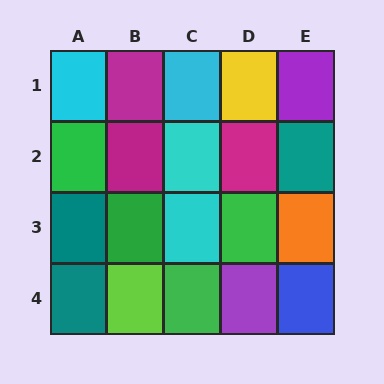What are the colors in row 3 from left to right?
Teal, green, cyan, green, orange.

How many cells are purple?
2 cells are purple.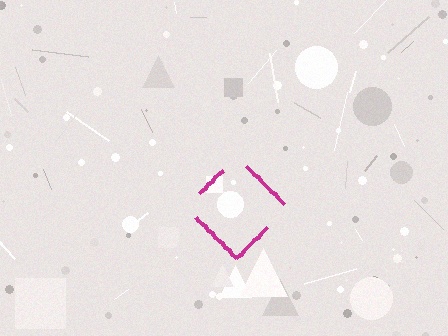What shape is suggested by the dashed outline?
The dashed outline suggests a diamond.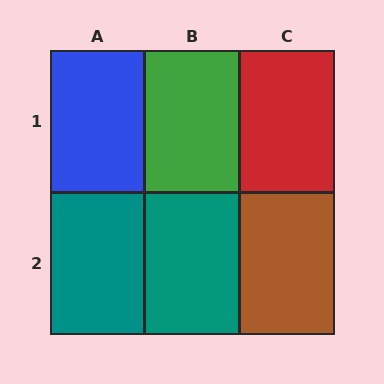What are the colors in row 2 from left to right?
Teal, teal, brown.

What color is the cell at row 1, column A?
Blue.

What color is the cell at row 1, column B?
Green.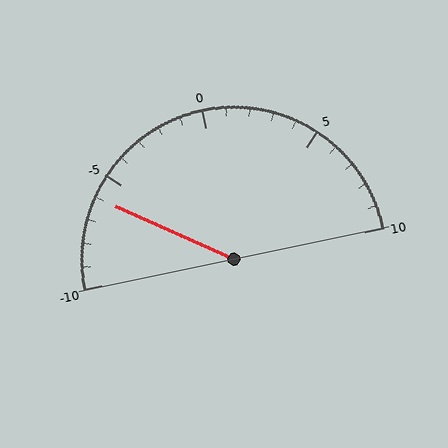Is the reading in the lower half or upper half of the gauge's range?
The reading is in the lower half of the range (-10 to 10).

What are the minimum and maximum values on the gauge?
The gauge ranges from -10 to 10.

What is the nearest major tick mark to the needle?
The nearest major tick mark is -5.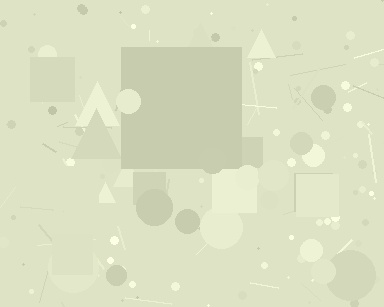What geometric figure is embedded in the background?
A square is embedded in the background.